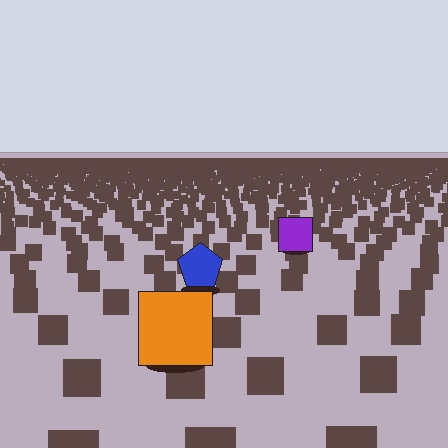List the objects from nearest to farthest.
From nearest to farthest: the orange square, the blue pentagon, the purple square.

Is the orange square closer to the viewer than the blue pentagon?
Yes. The orange square is closer — you can tell from the texture gradient: the ground texture is coarser near it.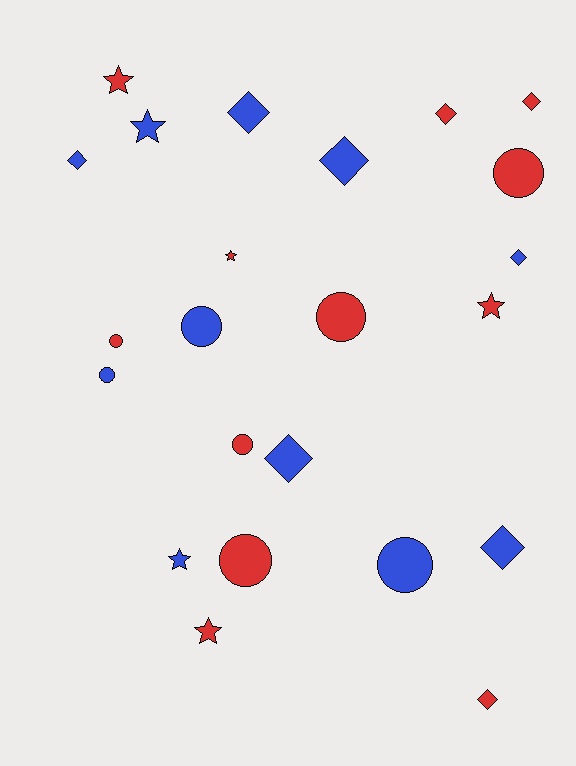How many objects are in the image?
There are 23 objects.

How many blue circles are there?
There are 3 blue circles.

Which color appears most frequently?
Red, with 12 objects.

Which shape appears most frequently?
Diamond, with 9 objects.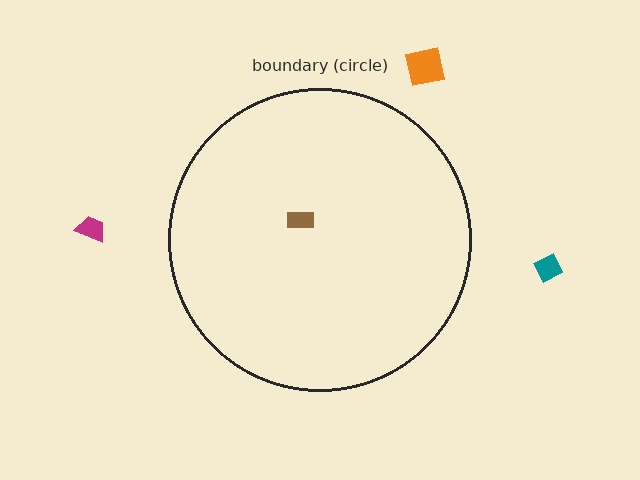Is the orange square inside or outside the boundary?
Outside.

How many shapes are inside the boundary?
1 inside, 3 outside.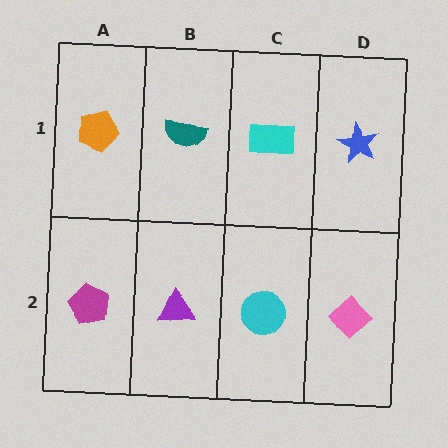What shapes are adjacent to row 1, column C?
A cyan circle (row 2, column C), a teal semicircle (row 1, column B), a blue star (row 1, column D).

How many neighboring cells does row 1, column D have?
2.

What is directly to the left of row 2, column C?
A purple triangle.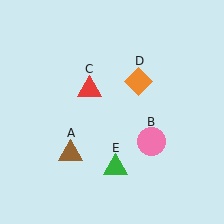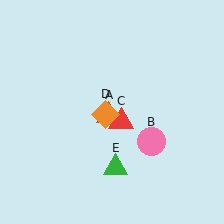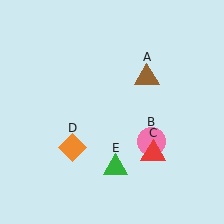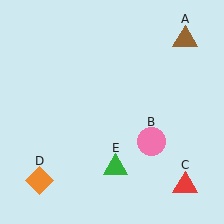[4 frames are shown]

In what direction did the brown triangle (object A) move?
The brown triangle (object A) moved up and to the right.